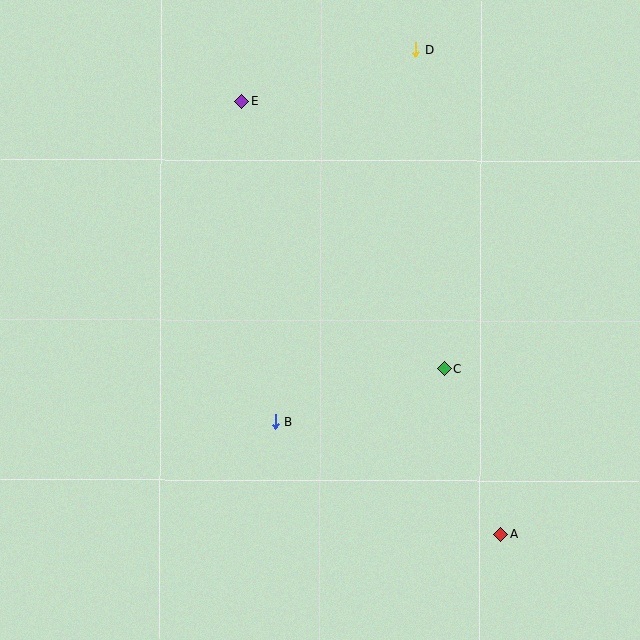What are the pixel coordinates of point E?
Point E is at (242, 101).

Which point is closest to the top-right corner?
Point D is closest to the top-right corner.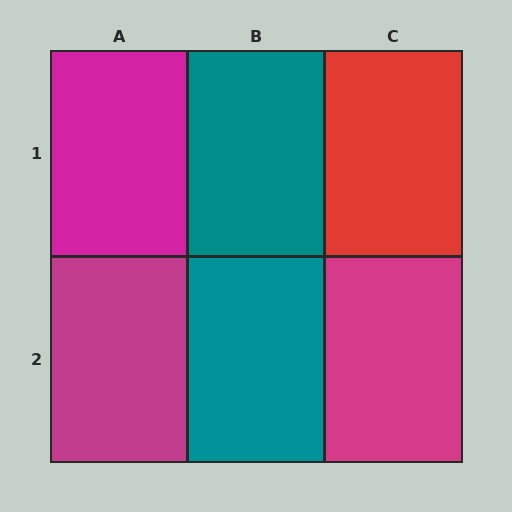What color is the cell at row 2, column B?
Teal.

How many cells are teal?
2 cells are teal.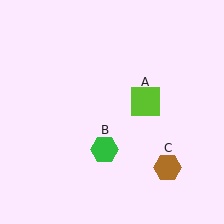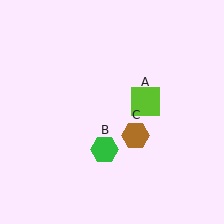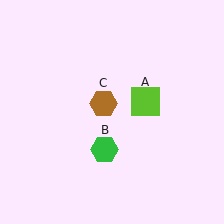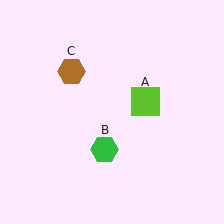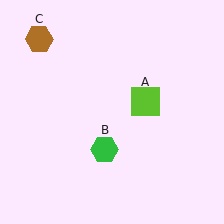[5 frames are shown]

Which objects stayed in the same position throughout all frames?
Lime square (object A) and green hexagon (object B) remained stationary.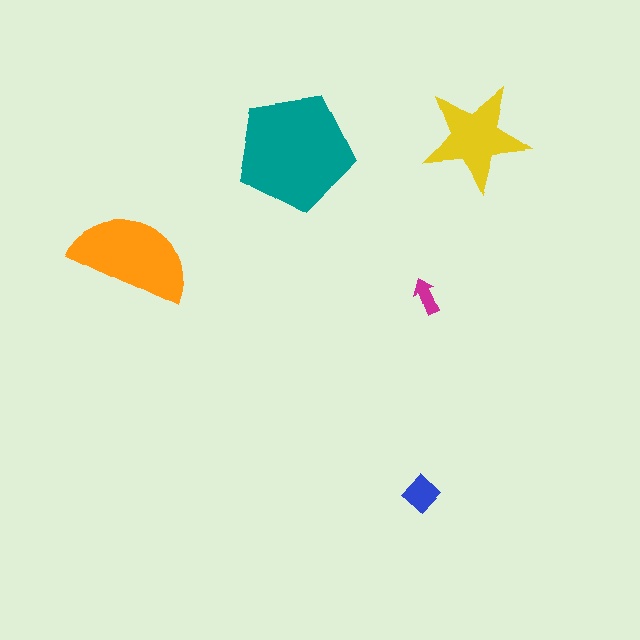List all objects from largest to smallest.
The teal pentagon, the orange semicircle, the yellow star, the blue diamond, the magenta arrow.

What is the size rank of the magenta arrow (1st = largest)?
5th.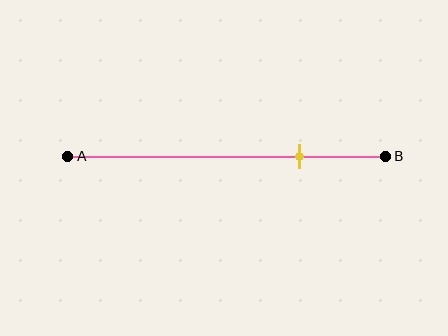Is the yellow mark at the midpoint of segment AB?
No, the mark is at about 75% from A, not at the 50% midpoint.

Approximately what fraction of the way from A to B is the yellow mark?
The yellow mark is approximately 75% of the way from A to B.